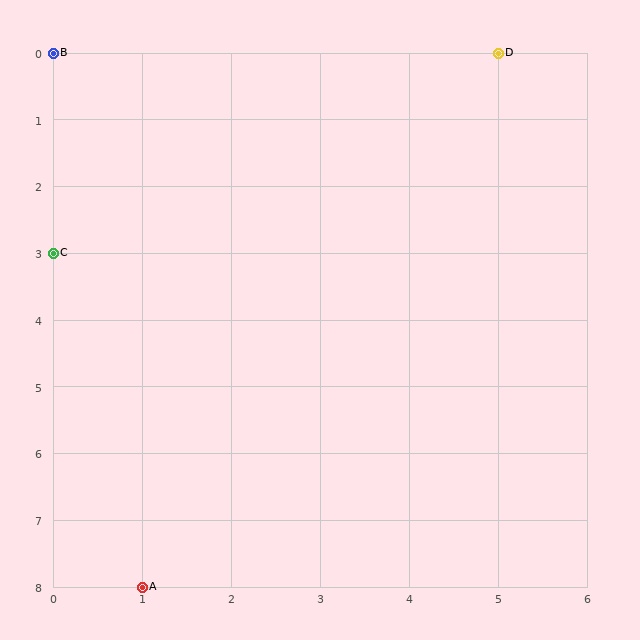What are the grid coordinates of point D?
Point D is at grid coordinates (5, 0).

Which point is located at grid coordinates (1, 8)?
Point A is at (1, 8).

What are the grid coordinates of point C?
Point C is at grid coordinates (0, 3).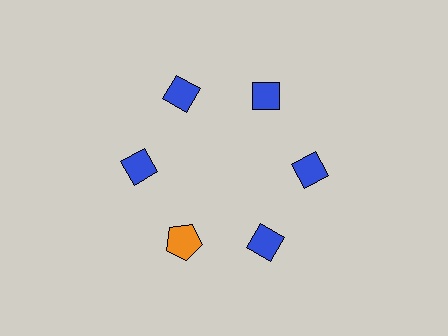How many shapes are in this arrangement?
There are 6 shapes arranged in a ring pattern.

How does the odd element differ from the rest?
It differs in both color (orange instead of blue) and shape (pentagon instead of diamond).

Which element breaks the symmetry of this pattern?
The orange pentagon at roughly the 7 o'clock position breaks the symmetry. All other shapes are blue diamonds.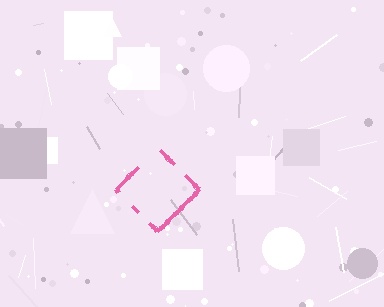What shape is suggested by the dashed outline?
The dashed outline suggests a diamond.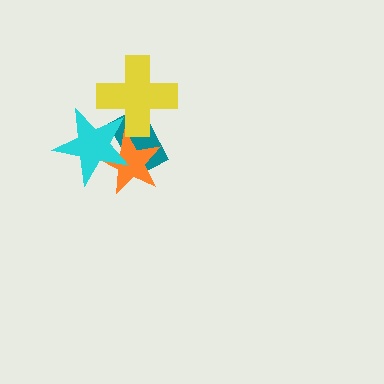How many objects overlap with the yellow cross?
2 objects overlap with the yellow cross.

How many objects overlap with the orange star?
2 objects overlap with the orange star.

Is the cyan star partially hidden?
No, no other shape covers it.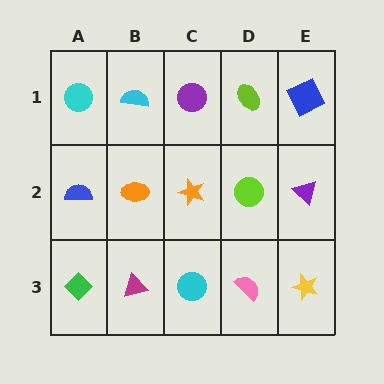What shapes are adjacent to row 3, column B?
An orange ellipse (row 2, column B), a green diamond (row 3, column A), a cyan circle (row 3, column C).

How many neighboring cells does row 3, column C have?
3.